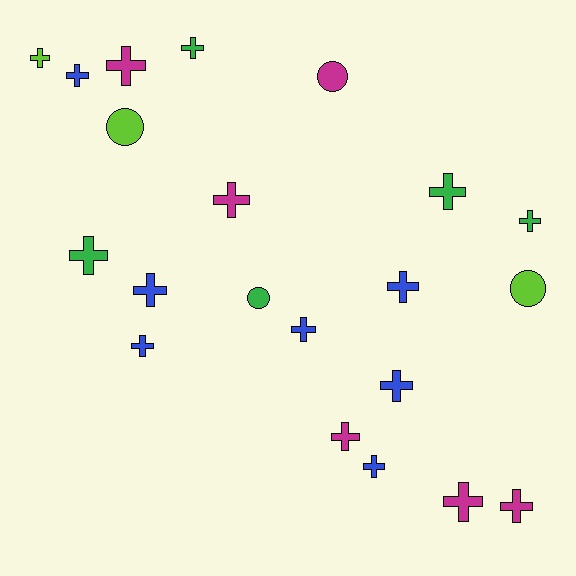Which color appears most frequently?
Blue, with 7 objects.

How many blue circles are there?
There are no blue circles.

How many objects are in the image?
There are 21 objects.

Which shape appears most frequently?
Cross, with 17 objects.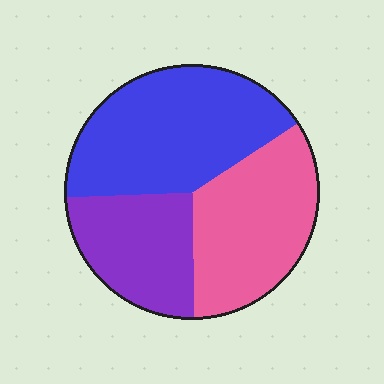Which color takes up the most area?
Blue, at roughly 40%.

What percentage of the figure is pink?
Pink covers around 35% of the figure.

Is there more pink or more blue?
Blue.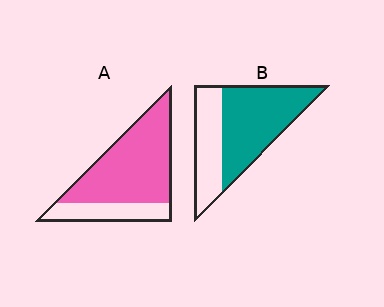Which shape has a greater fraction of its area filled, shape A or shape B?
Shape A.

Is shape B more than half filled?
Yes.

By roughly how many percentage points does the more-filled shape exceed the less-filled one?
By roughly 10 percentage points (A over B).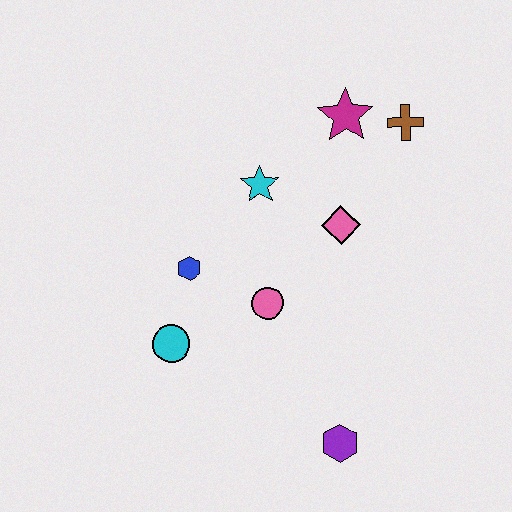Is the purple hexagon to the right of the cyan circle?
Yes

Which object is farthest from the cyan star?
The purple hexagon is farthest from the cyan star.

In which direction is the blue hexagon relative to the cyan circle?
The blue hexagon is above the cyan circle.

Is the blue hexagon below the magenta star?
Yes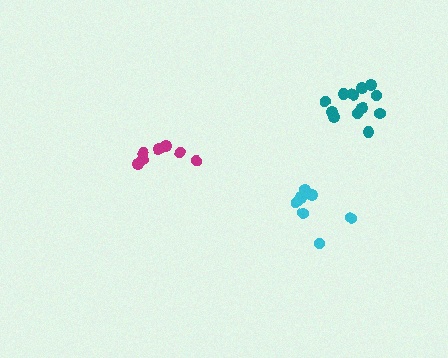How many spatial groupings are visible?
There are 3 spatial groupings.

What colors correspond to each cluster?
The clusters are colored: magenta, cyan, teal.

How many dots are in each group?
Group 1: 7 dots, Group 2: 7 dots, Group 3: 12 dots (26 total).